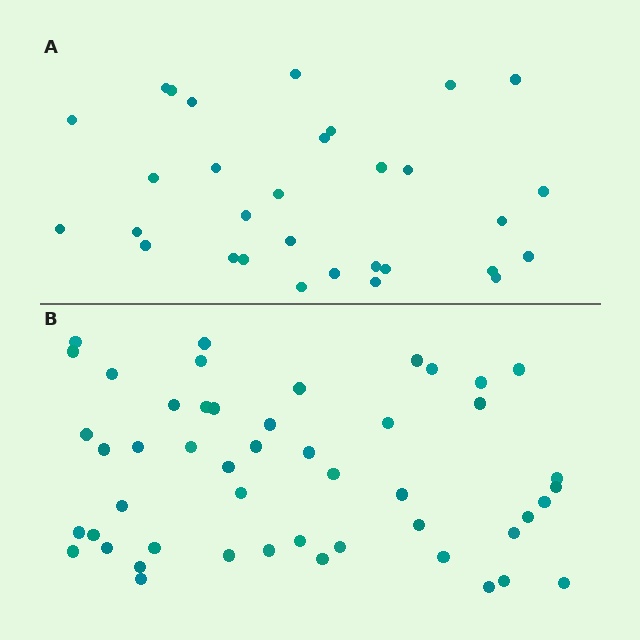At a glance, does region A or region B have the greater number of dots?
Region B (the bottom region) has more dots.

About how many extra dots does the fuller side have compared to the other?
Region B has approximately 20 more dots than region A.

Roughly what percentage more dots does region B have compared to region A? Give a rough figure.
About 60% more.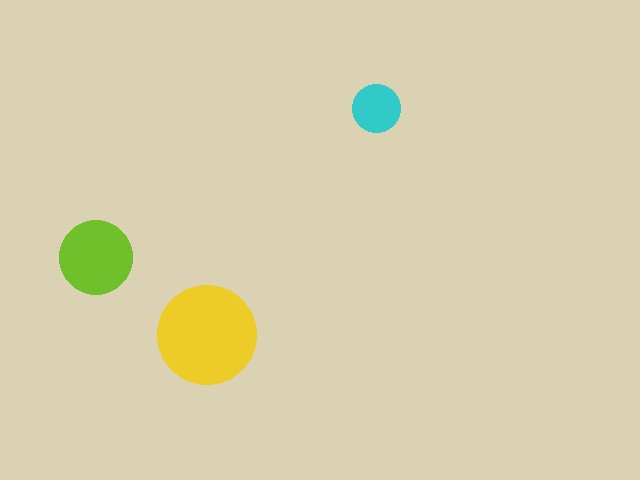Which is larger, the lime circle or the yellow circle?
The yellow one.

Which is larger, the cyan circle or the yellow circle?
The yellow one.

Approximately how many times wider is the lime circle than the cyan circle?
About 1.5 times wider.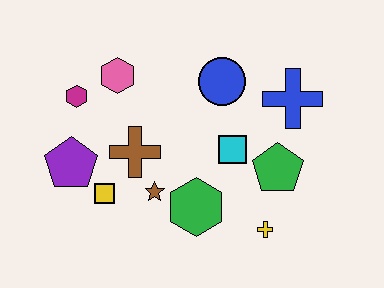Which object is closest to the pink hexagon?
The magenta hexagon is closest to the pink hexagon.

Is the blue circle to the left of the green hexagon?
No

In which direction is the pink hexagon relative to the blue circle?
The pink hexagon is to the left of the blue circle.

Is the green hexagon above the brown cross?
No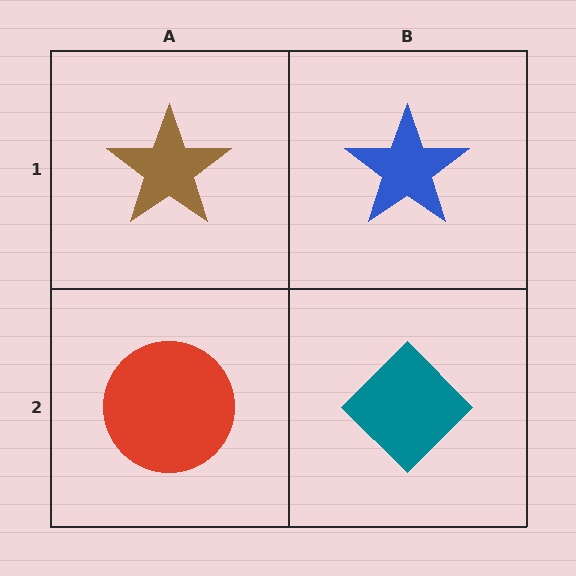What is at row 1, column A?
A brown star.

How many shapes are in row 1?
2 shapes.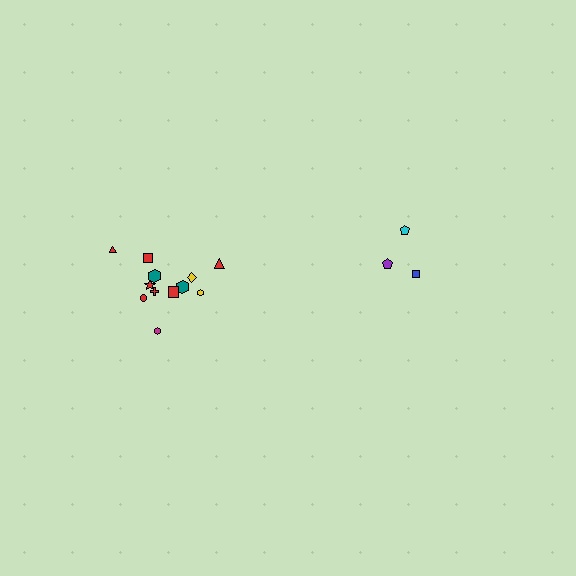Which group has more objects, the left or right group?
The left group.